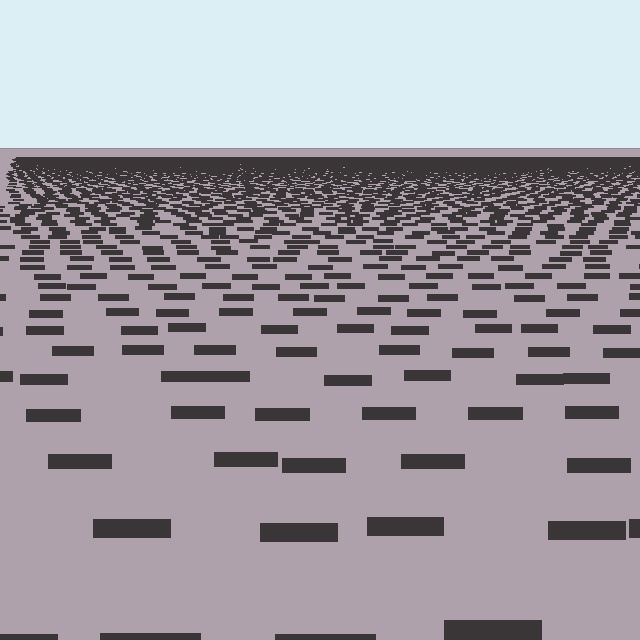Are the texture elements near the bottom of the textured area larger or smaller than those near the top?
Larger. Near the bottom, elements are closer to the viewer and appear at a bigger on-screen size.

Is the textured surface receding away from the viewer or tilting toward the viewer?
The surface is receding away from the viewer. Texture elements get smaller and denser toward the top.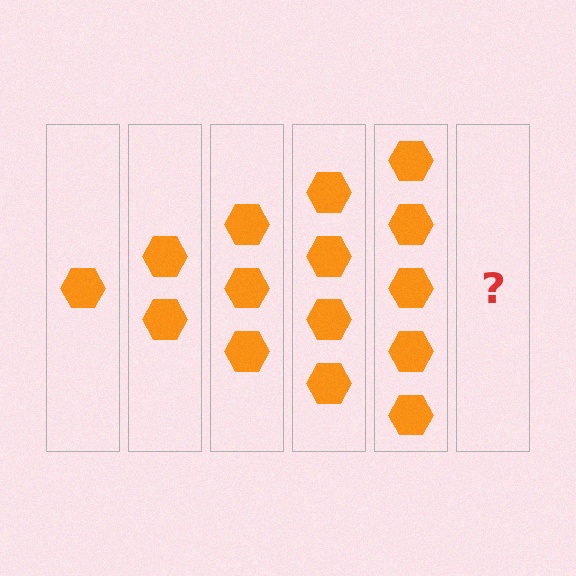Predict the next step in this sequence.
The next step is 6 hexagons.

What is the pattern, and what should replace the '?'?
The pattern is that each step adds one more hexagon. The '?' should be 6 hexagons.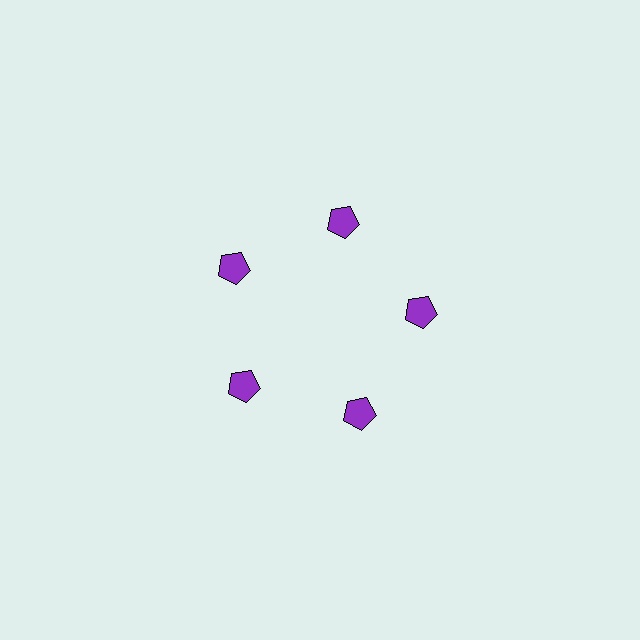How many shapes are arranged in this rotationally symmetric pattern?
There are 5 shapes, arranged in 5 groups of 1.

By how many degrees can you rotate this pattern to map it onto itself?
The pattern maps onto itself every 72 degrees of rotation.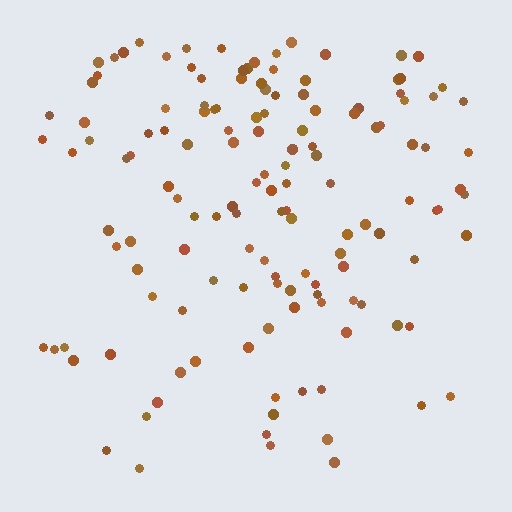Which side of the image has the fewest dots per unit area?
The bottom.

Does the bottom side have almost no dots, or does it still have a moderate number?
Still a moderate number, just noticeably fewer than the top.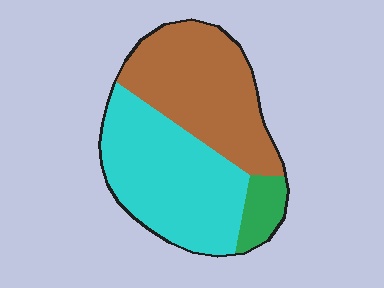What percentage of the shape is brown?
Brown covers 43% of the shape.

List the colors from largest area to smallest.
From largest to smallest: cyan, brown, green.